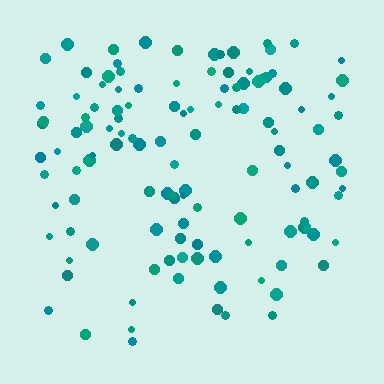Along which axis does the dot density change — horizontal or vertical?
Vertical.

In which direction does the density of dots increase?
From bottom to top, with the top side densest.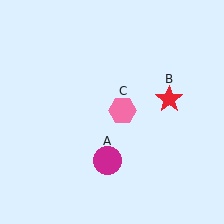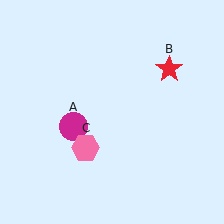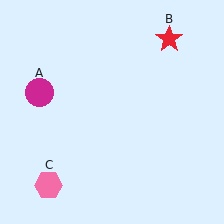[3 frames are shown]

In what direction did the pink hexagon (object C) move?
The pink hexagon (object C) moved down and to the left.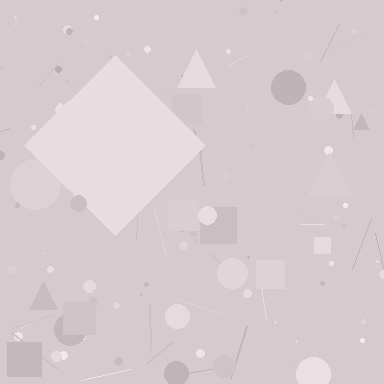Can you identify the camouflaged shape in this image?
The camouflaged shape is a diamond.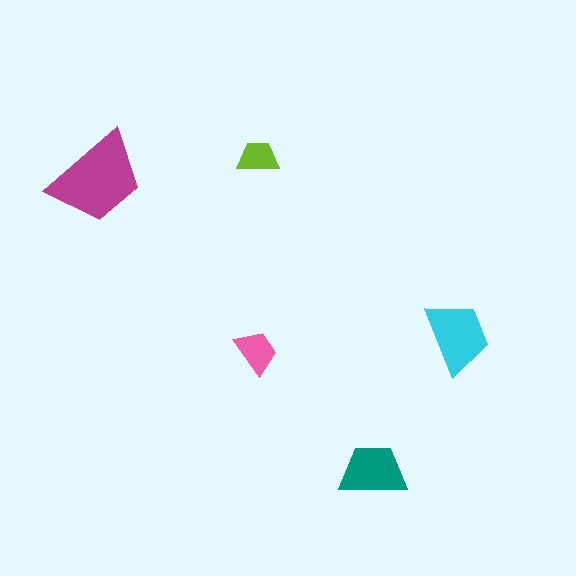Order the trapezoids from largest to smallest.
the magenta one, the cyan one, the teal one, the pink one, the lime one.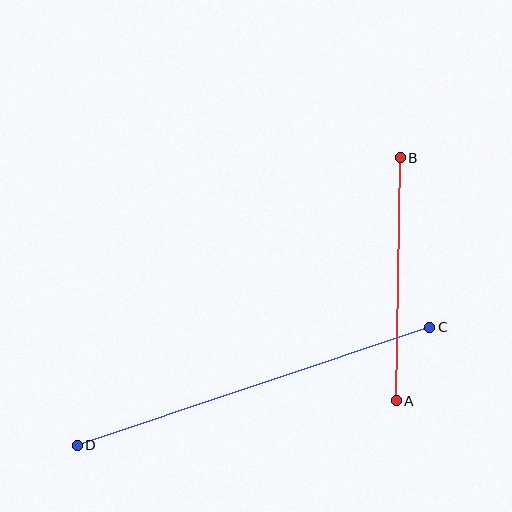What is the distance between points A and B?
The distance is approximately 243 pixels.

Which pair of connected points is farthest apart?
Points C and D are farthest apart.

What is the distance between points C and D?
The distance is approximately 372 pixels.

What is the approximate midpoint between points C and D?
The midpoint is at approximately (253, 386) pixels.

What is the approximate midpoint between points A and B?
The midpoint is at approximately (398, 279) pixels.